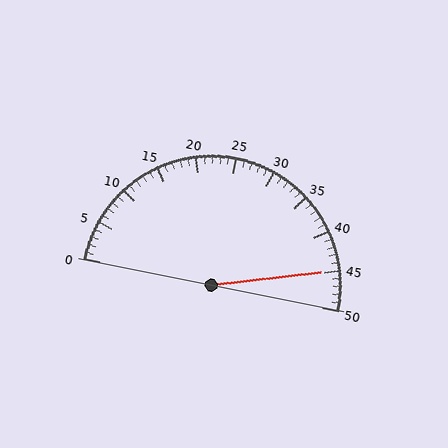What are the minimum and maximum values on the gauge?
The gauge ranges from 0 to 50.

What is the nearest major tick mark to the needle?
The nearest major tick mark is 45.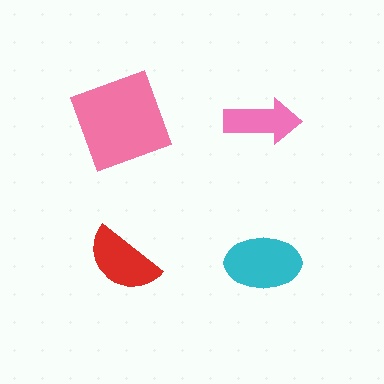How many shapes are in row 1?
2 shapes.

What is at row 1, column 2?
A pink arrow.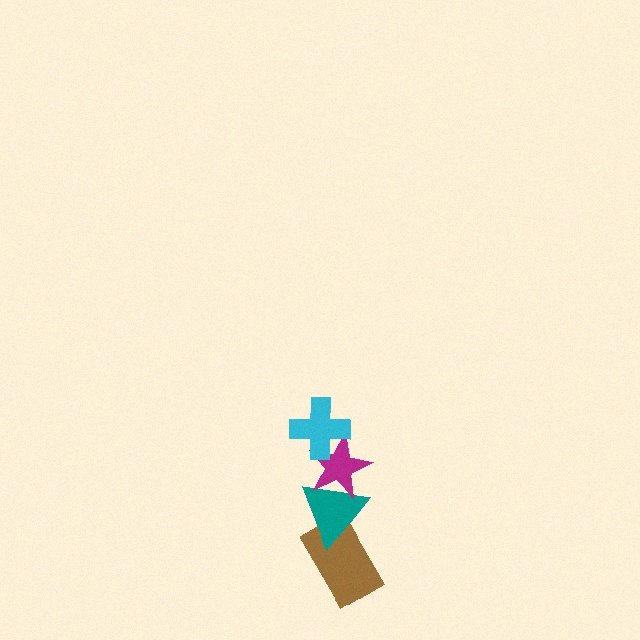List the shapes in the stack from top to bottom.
From top to bottom: the cyan cross, the magenta star, the teal triangle, the brown rectangle.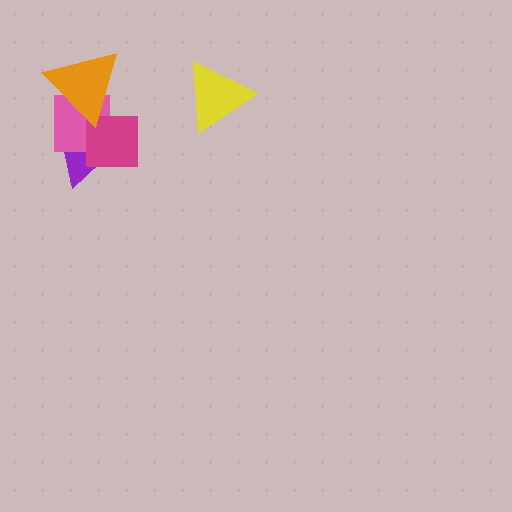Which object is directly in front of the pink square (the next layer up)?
The magenta square is directly in front of the pink square.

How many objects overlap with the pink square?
3 objects overlap with the pink square.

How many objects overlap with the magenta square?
2 objects overlap with the magenta square.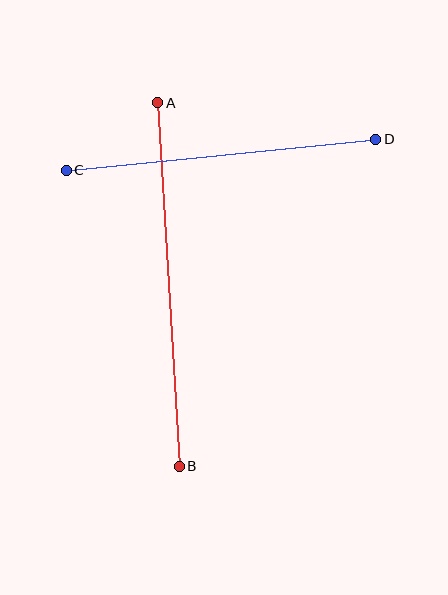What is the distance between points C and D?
The distance is approximately 311 pixels.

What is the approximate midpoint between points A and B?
The midpoint is at approximately (168, 284) pixels.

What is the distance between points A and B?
The distance is approximately 364 pixels.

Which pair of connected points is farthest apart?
Points A and B are farthest apart.